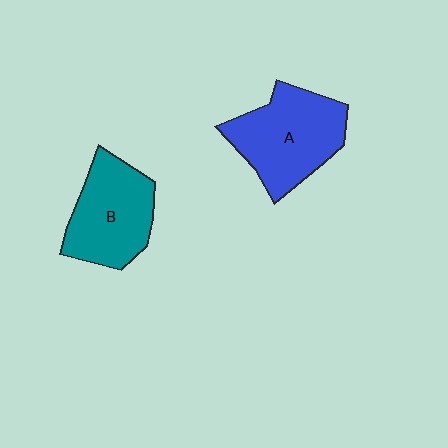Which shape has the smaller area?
Shape B (teal).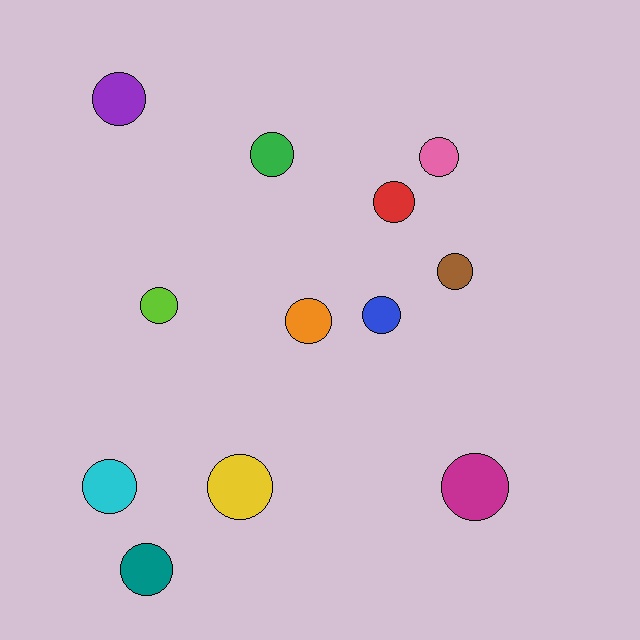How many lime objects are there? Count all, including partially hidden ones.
There is 1 lime object.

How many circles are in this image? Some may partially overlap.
There are 12 circles.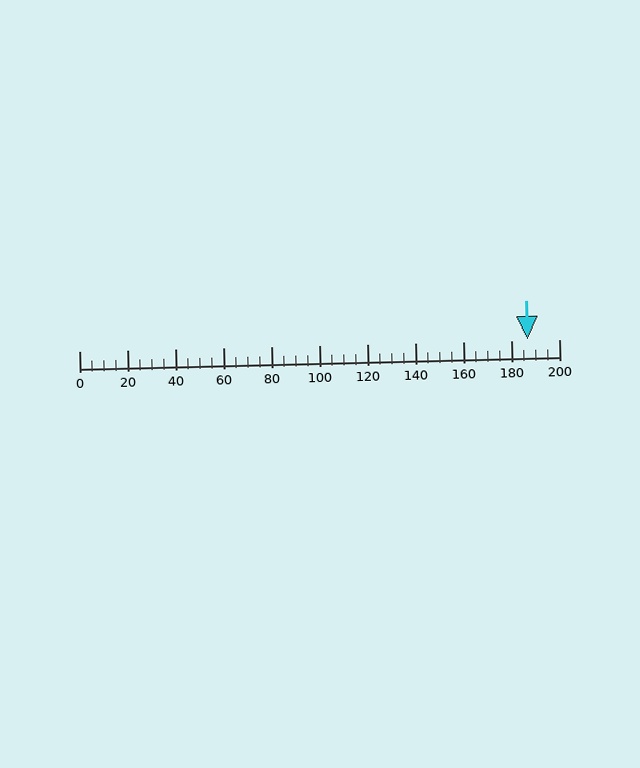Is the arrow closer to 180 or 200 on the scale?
The arrow is closer to 180.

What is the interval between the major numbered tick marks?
The major tick marks are spaced 20 units apart.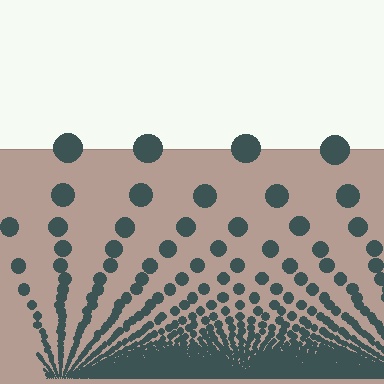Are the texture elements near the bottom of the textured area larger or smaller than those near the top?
Smaller. The gradient is inverted — elements near the bottom are smaller and denser.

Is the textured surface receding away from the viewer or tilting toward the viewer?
The surface appears to tilt toward the viewer. Texture elements get larger and sparser toward the top.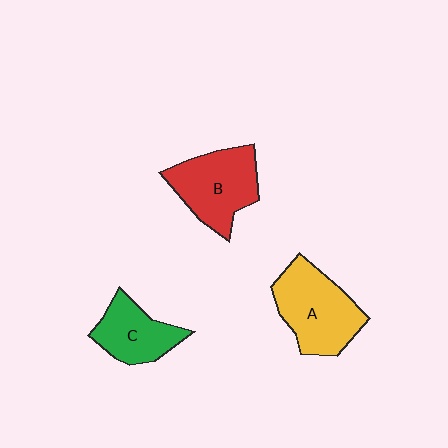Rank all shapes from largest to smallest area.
From largest to smallest: A (yellow), B (red), C (green).